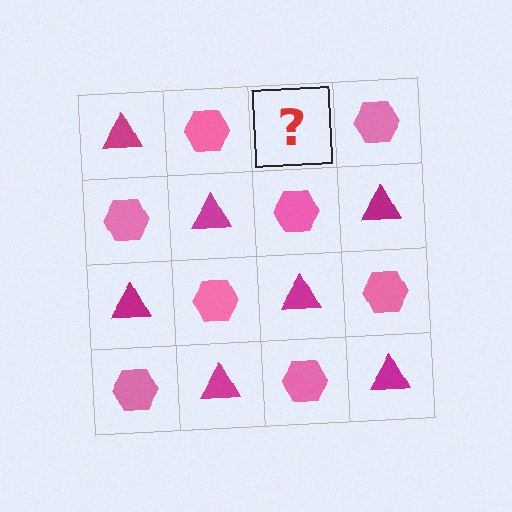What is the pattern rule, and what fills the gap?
The rule is that it alternates magenta triangle and pink hexagon in a checkerboard pattern. The gap should be filled with a magenta triangle.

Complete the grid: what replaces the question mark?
The question mark should be replaced with a magenta triangle.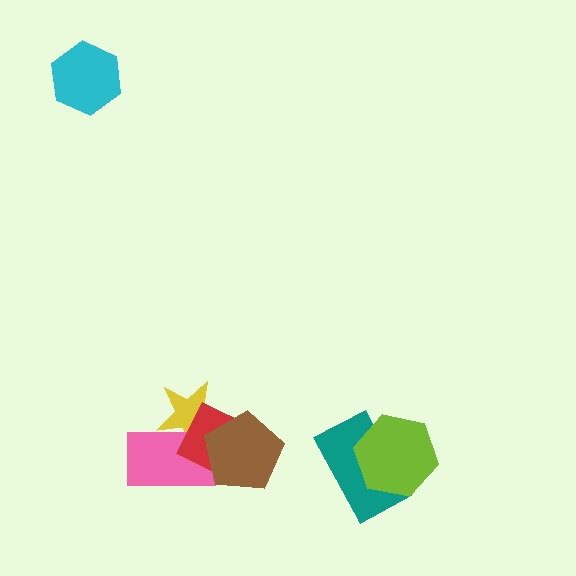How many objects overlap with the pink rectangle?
3 objects overlap with the pink rectangle.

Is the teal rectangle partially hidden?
Yes, it is partially covered by another shape.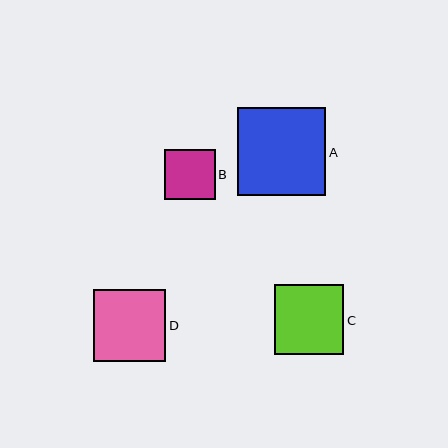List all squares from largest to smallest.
From largest to smallest: A, D, C, B.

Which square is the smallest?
Square B is the smallest with a size of approximately 51 pixels.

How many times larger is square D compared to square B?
Square D is approximately 1.4 times the size of square B.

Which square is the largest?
Square A is the largest with a size of approximately 88 pixels.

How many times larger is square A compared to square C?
Square A is approximately 1.3 times the size of square C.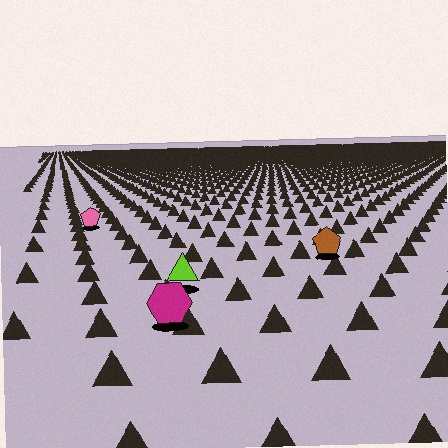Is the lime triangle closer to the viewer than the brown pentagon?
Yes. The lime triangle is closer — you can tell from the texture gradient: the ground texture is coarser near it.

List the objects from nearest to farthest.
From nearest to farthest: the magenta hexagon, the lime triangle, the brown pentagon, the pink pentagon.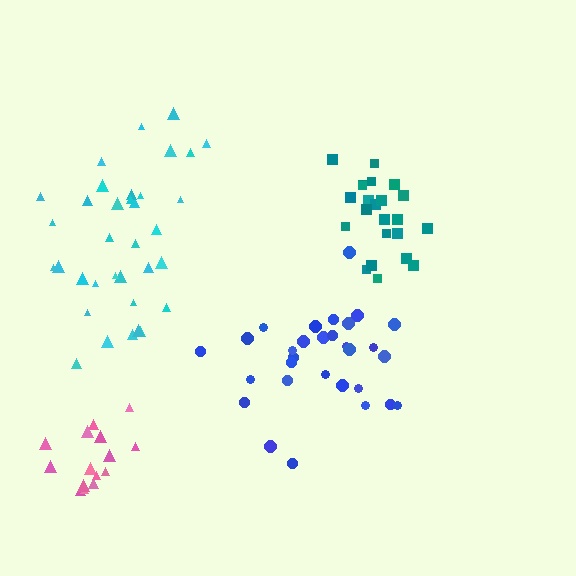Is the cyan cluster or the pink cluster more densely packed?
Pink.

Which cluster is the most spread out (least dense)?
Cyan.